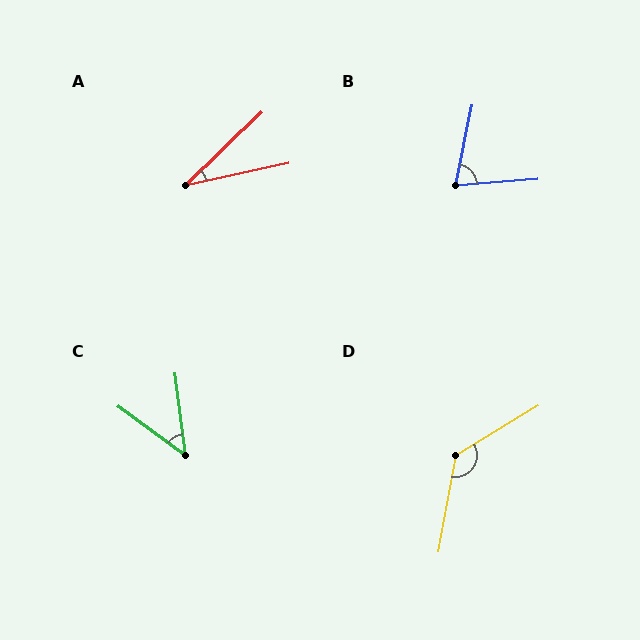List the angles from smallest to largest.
A (32°), C (47°), B (74°), D (132°).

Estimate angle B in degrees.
Approximately 74 degrees.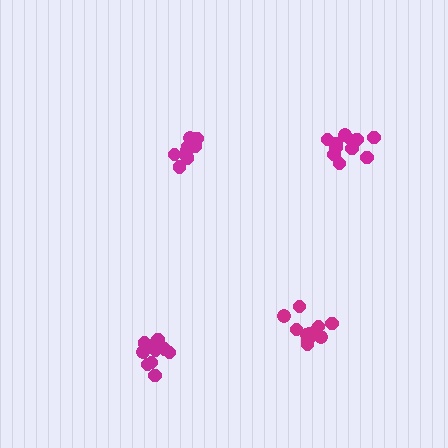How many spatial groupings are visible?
There are 4 spatial groupings.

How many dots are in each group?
Group 1: 12 dots, Group 2: 12 dots, Group 3: 12 dots, Group 4: 10 dots (46 total).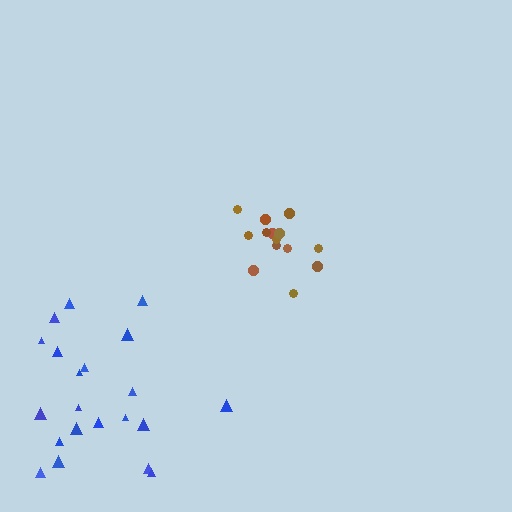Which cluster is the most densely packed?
Brown.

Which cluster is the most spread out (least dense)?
Blue.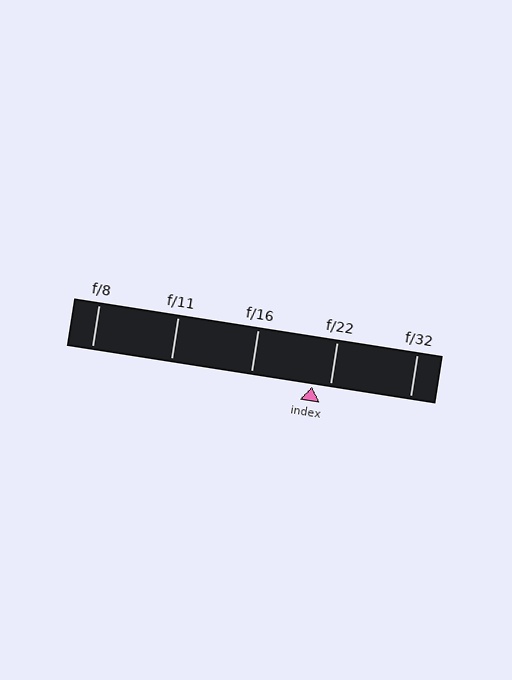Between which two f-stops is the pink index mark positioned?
The index mark is between f/16 and f/22.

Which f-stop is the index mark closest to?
The index mark is closest to f/22.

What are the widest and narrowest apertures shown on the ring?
The widest aperture shown is f/8 and the narrowest is f/32.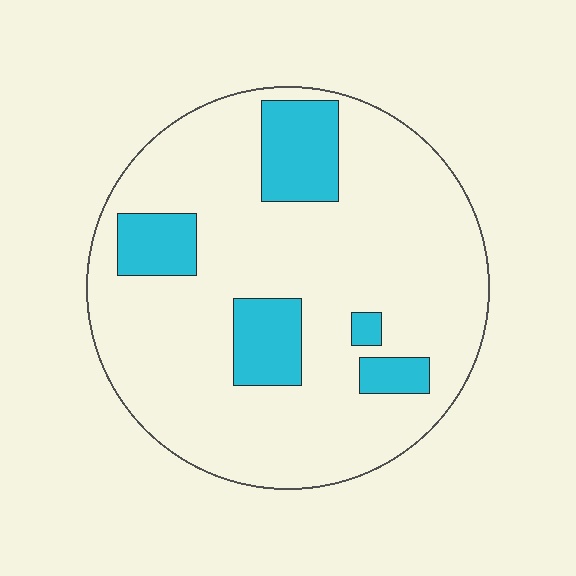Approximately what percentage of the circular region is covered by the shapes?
Approximately 20%.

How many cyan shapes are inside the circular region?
5.